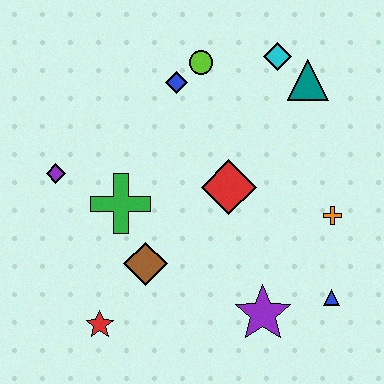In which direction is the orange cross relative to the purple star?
The orange cross is above the purple star.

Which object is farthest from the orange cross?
The purple diamond is farthest from the orange cross.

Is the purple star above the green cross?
No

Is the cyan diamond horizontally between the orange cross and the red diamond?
Yes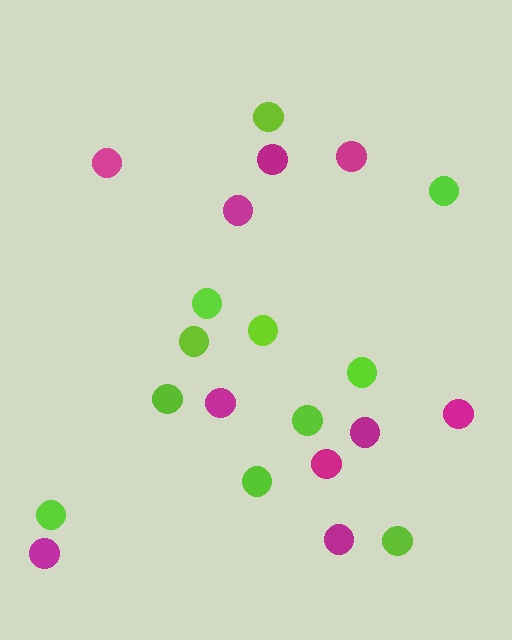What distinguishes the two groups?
There are 2 groups: one group of magenta circles (10) and one group of lime circles (11).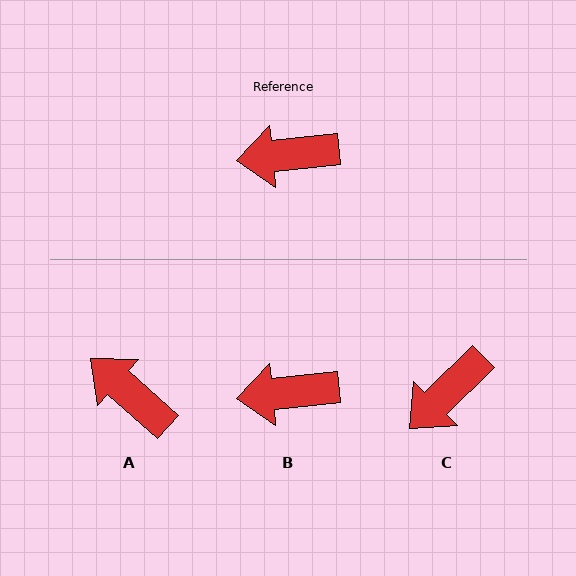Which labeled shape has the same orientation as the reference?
B.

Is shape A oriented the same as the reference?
No, it is off by about 48 degrees.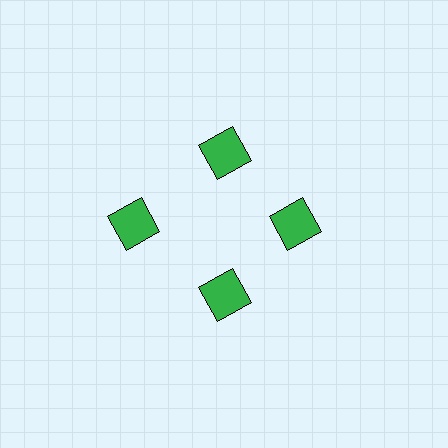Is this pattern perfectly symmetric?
No. The 4 green squares are arranged in a ring, but one element near the 9 o'clock position is pushed outward from the center, breaking the 4-fold rotational symmetry.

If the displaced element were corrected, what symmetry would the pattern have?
It would have 4-fold rotational symmetry — the pattern would map onto itself every 90 degrees.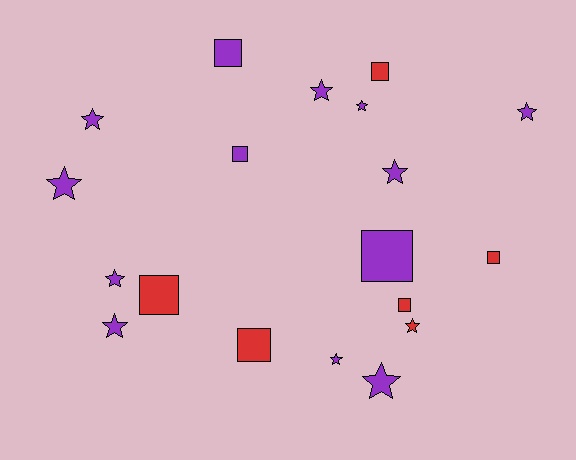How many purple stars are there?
There are 10 purple stars.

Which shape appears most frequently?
Star, with 11 objects.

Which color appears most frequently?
Purple, with 13 objects.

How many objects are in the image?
There are 19 objects.